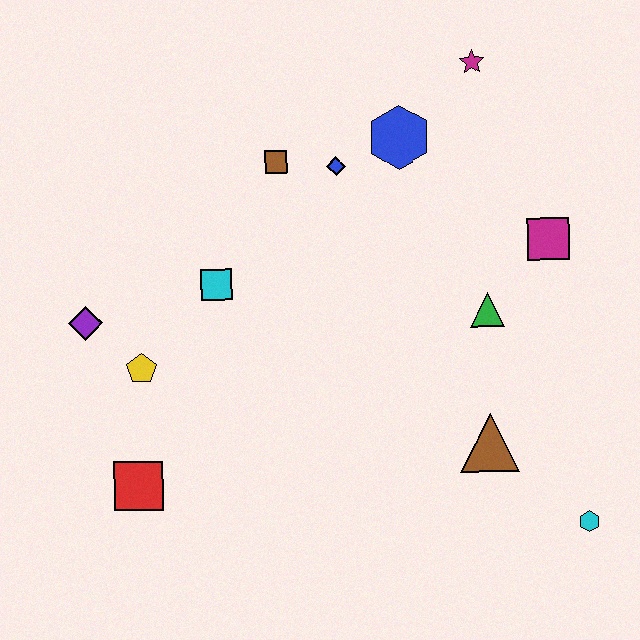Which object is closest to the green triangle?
The magenta square is closest to the green triangle.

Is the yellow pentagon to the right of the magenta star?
No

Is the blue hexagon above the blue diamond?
Yes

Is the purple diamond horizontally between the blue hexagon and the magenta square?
No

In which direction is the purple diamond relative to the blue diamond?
The purple diamond is to the left of the blue diamond.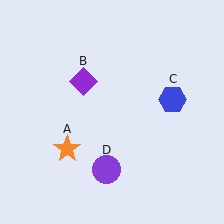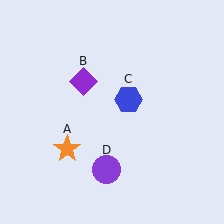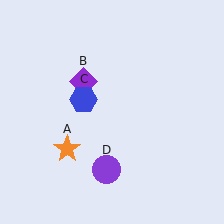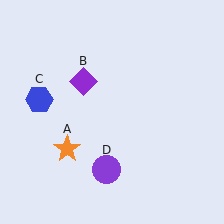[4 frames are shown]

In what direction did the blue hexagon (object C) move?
The blue hexagon (object C) moved left.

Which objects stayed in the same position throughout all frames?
Orange star (object A) and purple diamond (object B) and purple circle (object D) remained stationary.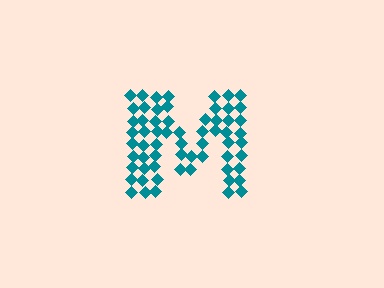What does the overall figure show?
The overall figure shows the letter M.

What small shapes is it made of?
It is made of small diamonds.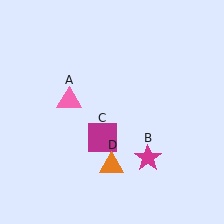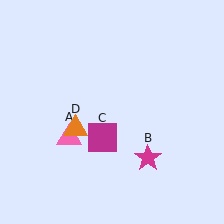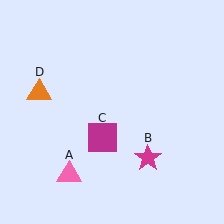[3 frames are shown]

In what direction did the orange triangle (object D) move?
The orange triangle (object D) moved up and to the left.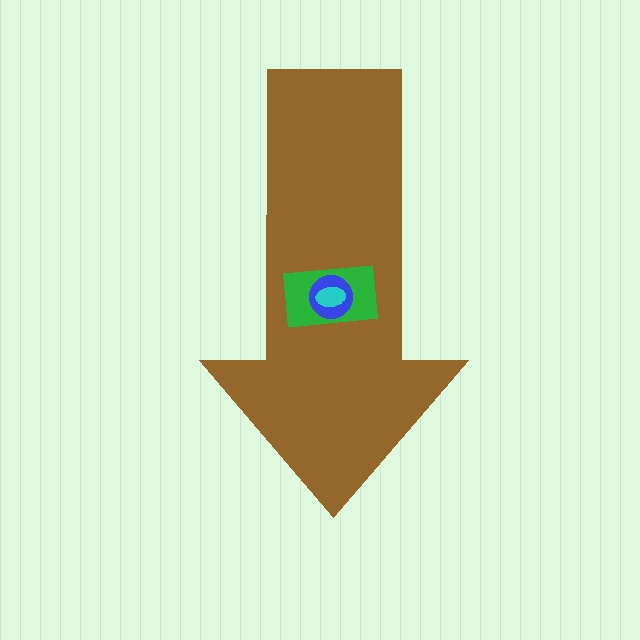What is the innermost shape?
The cyan ellipse.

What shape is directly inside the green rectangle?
The blue circle.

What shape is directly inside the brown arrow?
The green rectangle.